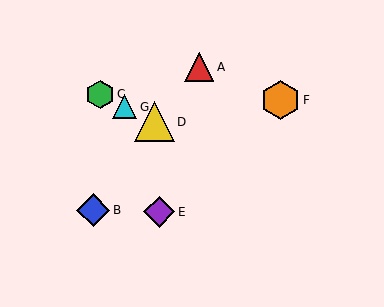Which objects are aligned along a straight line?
Objects C, D, G are aligned along a straight line.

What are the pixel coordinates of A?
Object A is at (199, 67).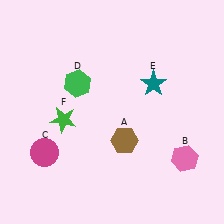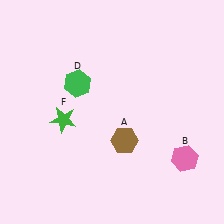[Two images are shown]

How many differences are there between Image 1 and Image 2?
There are 2 differences between the two images.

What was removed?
The teal star (E), the magenta circle (C) were removed in Image 2.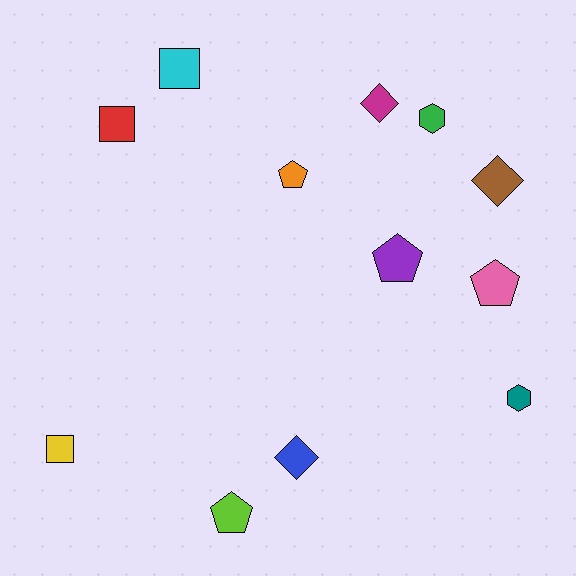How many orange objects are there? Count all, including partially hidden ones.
There is 1 orange object.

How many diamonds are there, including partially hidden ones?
There are 3 diamonds.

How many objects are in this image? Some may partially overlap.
There are 12 objects.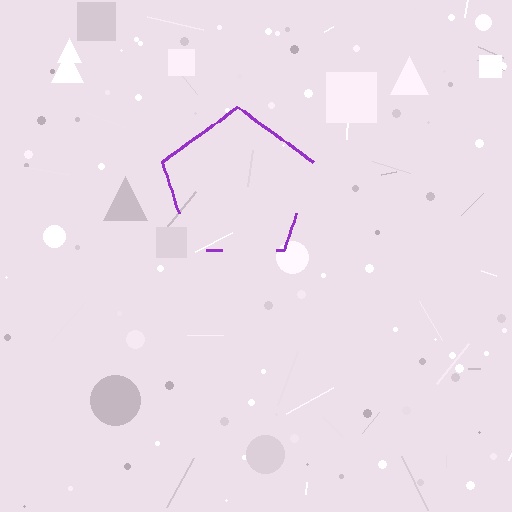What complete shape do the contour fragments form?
The contour fragments form a pentagon.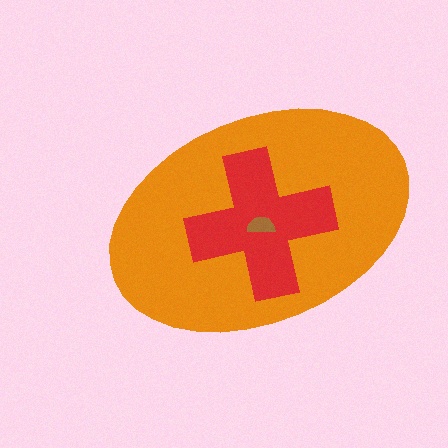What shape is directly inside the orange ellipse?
The red cross.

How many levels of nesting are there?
3.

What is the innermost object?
The brown semicircle.